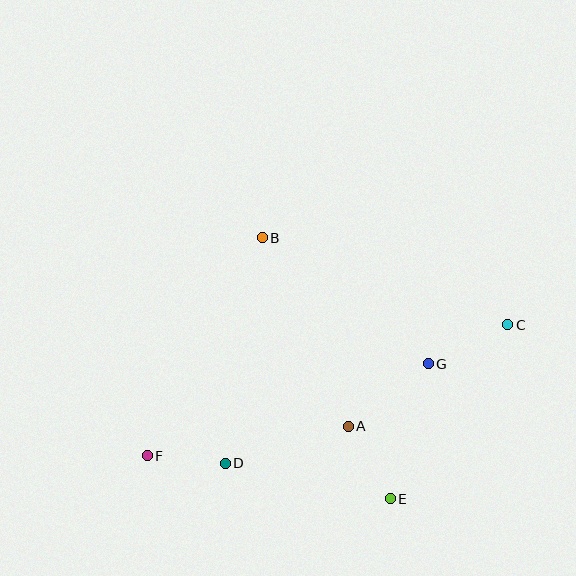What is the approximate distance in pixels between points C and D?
The distance between C and D is approximately 315 pixels.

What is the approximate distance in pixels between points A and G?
The distance between A and G is approximately 101 pixels.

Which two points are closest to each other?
Points D and F are closest to each other.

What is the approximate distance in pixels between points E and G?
The distance between E and G is approximately 140 pixels.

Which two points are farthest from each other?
Points C and F are farthest from each other.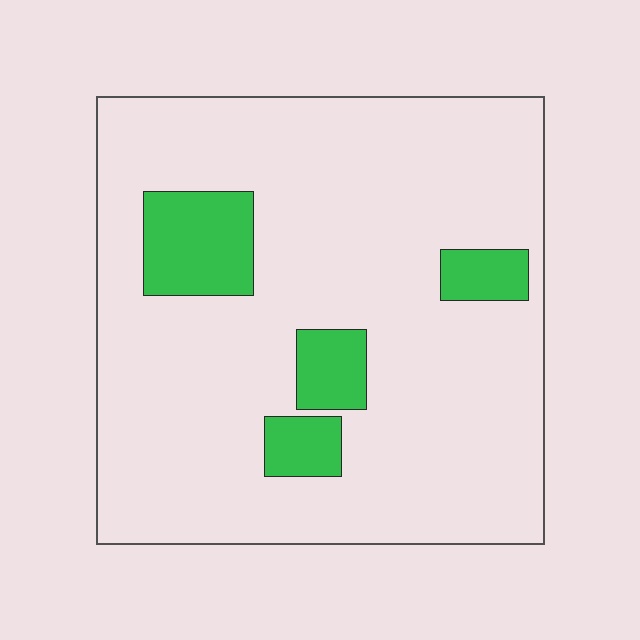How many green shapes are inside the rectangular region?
4.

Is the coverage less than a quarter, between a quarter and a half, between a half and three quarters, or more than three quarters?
Less than a quarter.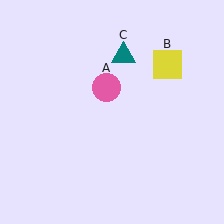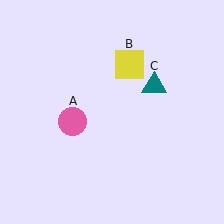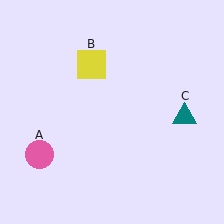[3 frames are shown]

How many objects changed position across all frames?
3 objects changed position: pink circle (object A), yellow square (object B), teal triangle (object C).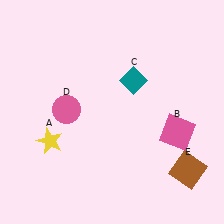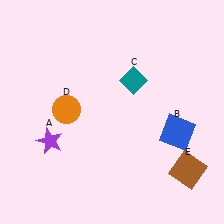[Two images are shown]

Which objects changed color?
A changed from yellow to purple. B changed from pink to blue. D changed from pink to orange.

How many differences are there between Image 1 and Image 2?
There are 3 differences between the two images.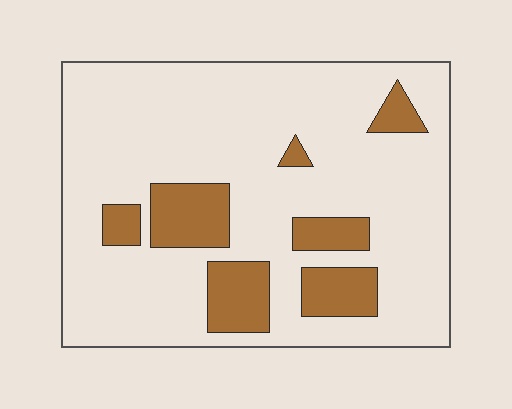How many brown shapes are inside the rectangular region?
7.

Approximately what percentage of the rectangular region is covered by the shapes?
Approximately 20%.